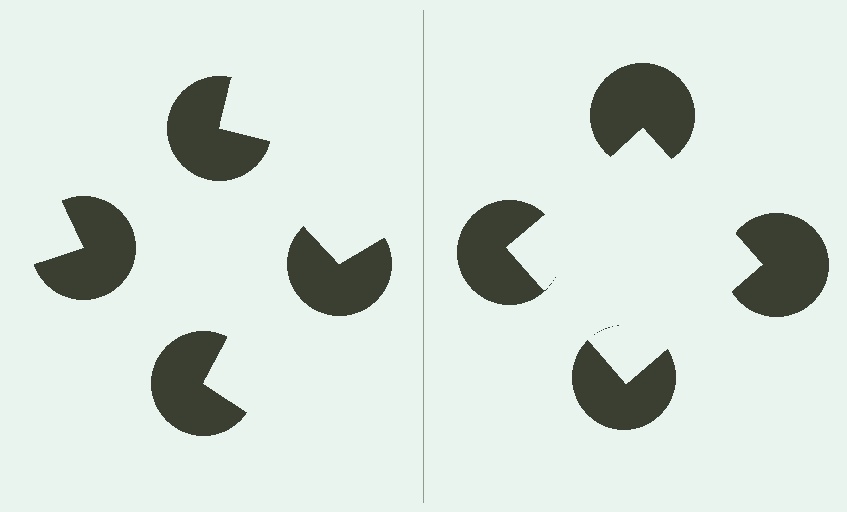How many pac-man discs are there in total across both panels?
8 — 4 on each side.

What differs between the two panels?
The pac-man discs are positioned identically on both sides; only the wedge orientations differ. On the right they align to a square; on the left they are misaligned.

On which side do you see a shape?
An illusory square appears on the right side. On the left side the wedge cuts are rotated, so no coherent shape forms.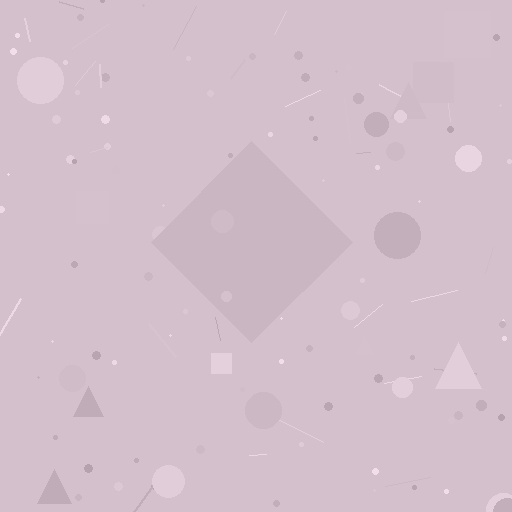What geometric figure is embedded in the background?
A diamond is embedded in the background.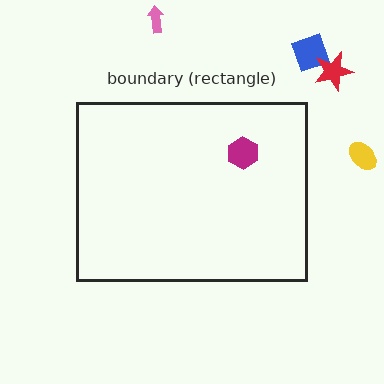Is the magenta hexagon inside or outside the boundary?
Inside.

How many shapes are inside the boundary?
1 inside, 4 outside.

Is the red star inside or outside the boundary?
Outside.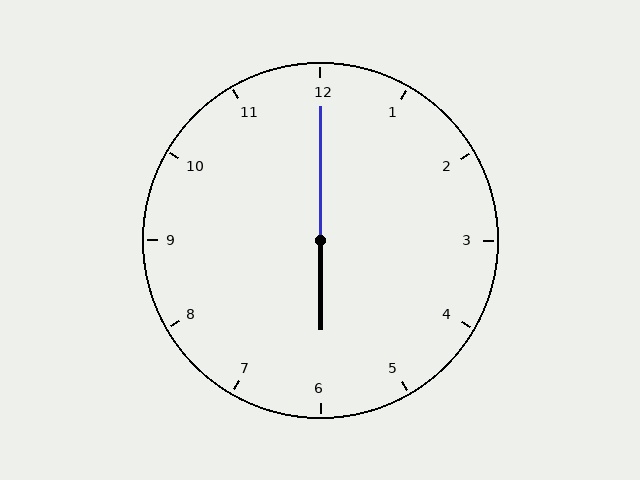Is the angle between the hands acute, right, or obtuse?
It is obtuse.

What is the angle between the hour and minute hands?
Approximately 180 degrees.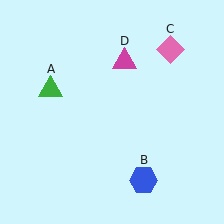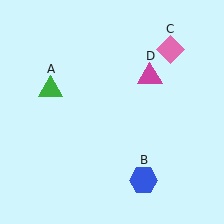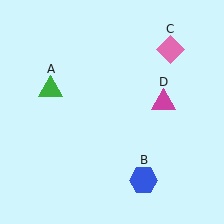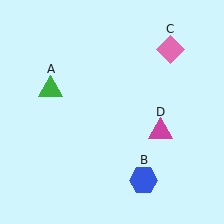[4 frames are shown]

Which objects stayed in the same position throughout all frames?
Green triangle (object A) and blue hexagon (object B) and pink diamond (object C) remained stationary.